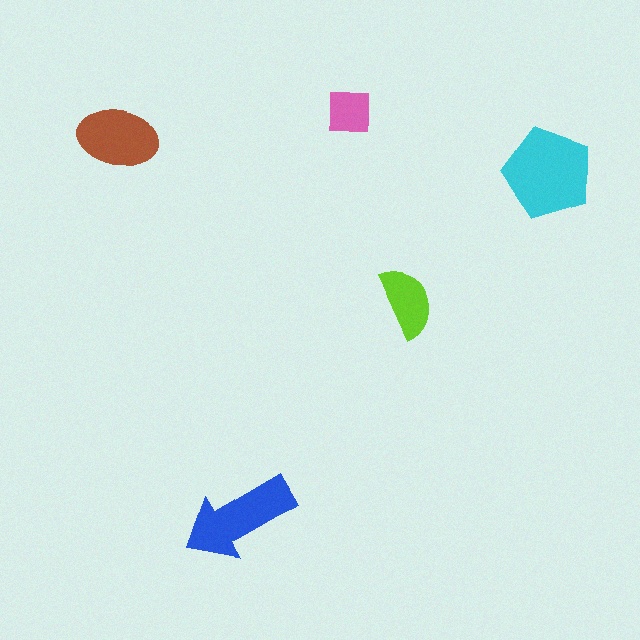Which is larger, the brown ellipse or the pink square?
The brown ellipse.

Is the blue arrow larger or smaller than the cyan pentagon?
Smaller.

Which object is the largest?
The cyan pentagon.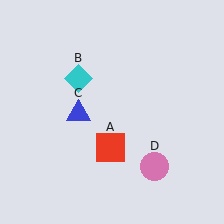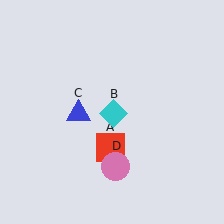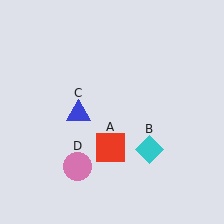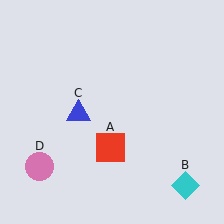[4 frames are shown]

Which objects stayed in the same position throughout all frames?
Red square (object A) and blue triangle (object C) remained stationary.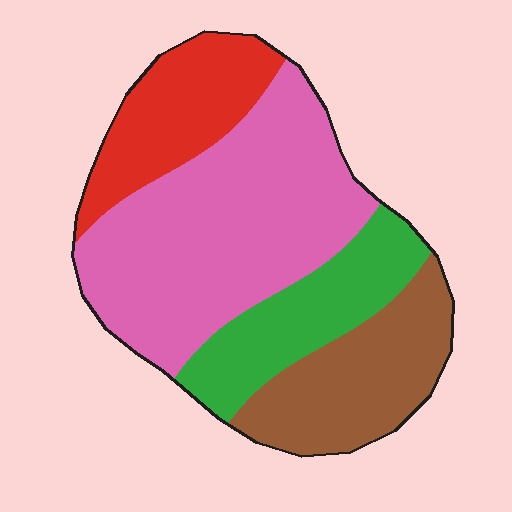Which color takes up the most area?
Pink, at roughly 45%.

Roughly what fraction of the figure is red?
Red takes up about one sixth (1/6) of the figure.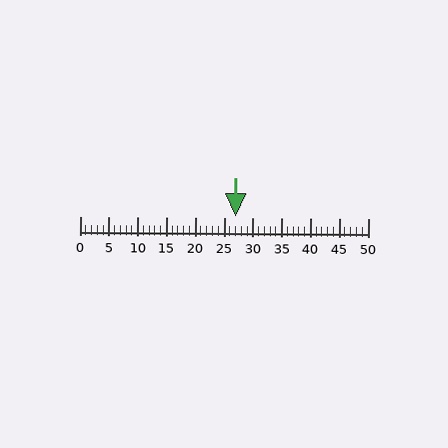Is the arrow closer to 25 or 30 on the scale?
The arrow is closer to 25.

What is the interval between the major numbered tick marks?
The major tick marks are spaced 5 units apart.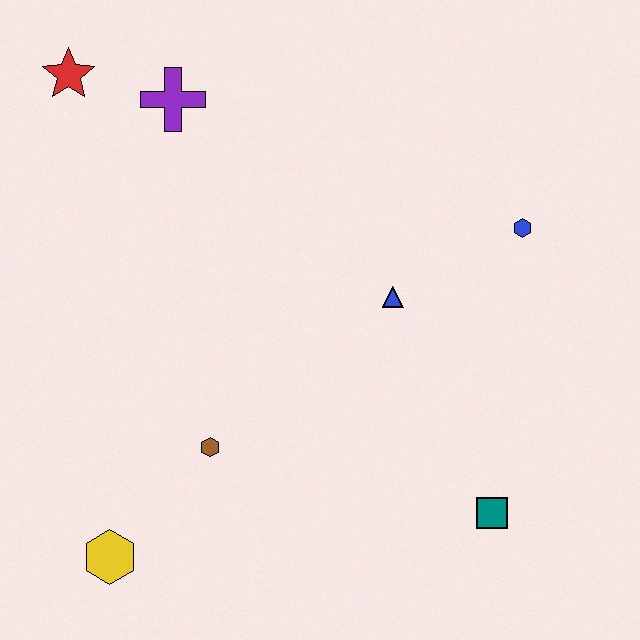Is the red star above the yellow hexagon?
Yes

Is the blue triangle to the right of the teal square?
No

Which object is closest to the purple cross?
The red star is closest to the purple cross.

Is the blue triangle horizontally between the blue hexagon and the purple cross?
Yes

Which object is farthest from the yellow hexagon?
The blue hexagon is farthest from the yellow hexagon.